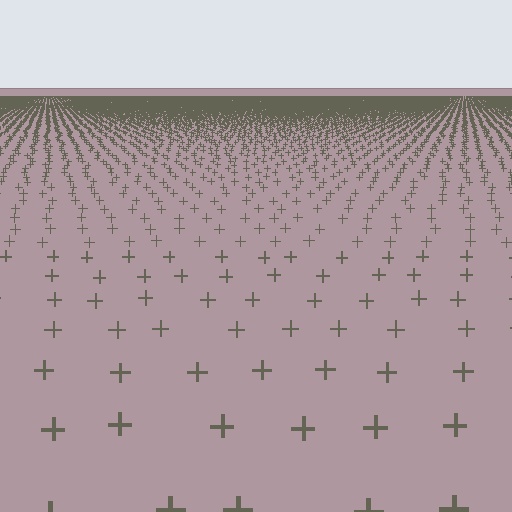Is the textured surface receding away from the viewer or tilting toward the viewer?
The surface is receding away from the viewer. Texture elements get smaller and denser toward the top.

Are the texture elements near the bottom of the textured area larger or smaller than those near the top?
Larger. Near the bottom, elements are closer to the viewer and appear at a bigger on-screen size.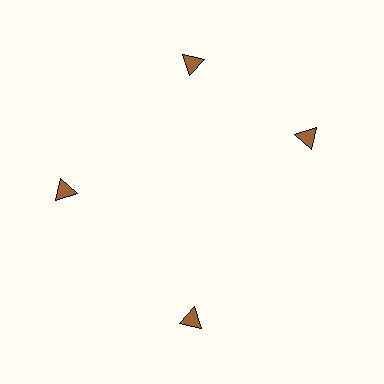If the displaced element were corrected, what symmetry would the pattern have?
It would have 4-fold rotational symmetry — the pattern would map onto itself every 90 degrees.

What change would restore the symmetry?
The symmetry would be restored by rotating it back into even spacing with its neighbors so that all 4 triangles sit at equal angles and equal distance from the center.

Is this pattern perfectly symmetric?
No. The 4 brown triangles are arranged in a ring, but one element near the 3 o'clock position is rotated out of alignment along the ring, breaking the 4-fold rotational symmetry.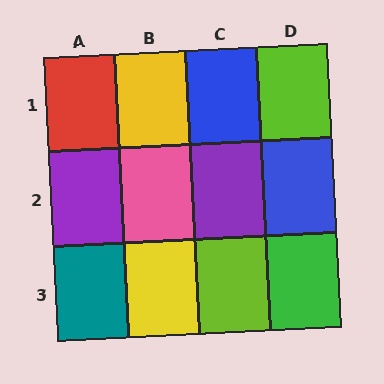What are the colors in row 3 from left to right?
Teal, yellow, lime, green.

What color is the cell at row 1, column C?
Blue.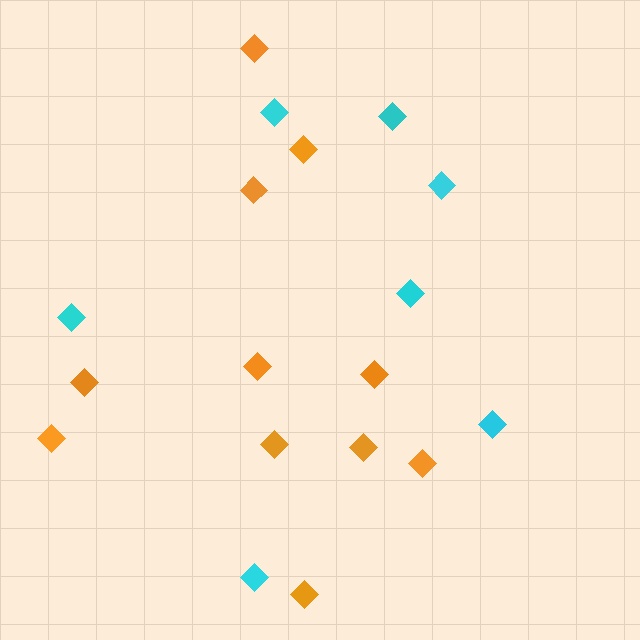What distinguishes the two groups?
There are 2 groups: one group of orange diamonds (11) and one group of cyan diamonds (7).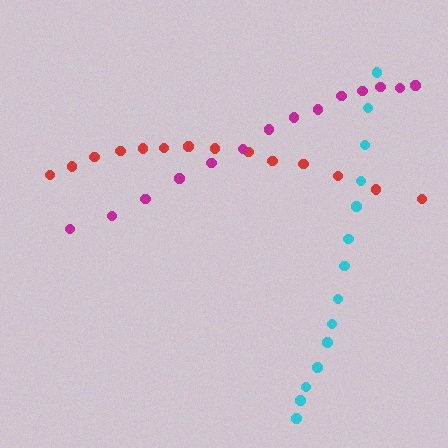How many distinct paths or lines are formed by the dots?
There are 3 distinct paths.